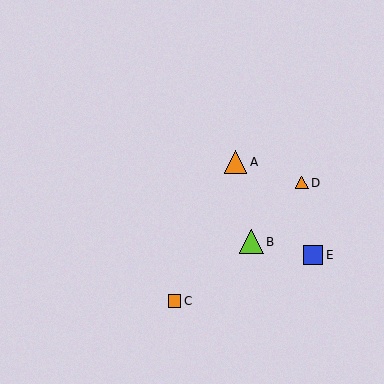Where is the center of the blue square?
The center of the blue square is at (313, 255).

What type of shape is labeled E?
Shape E is a blue square.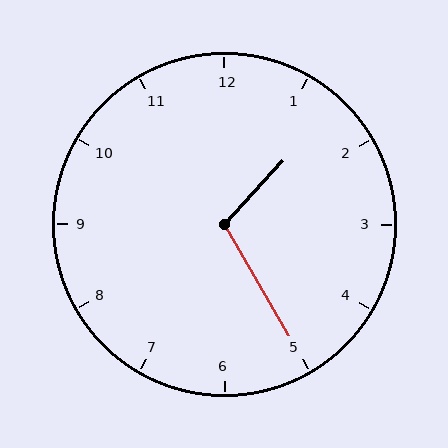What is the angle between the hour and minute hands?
Approximately 108 degrees.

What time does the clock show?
1:25.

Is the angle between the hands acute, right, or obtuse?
It is obtuse.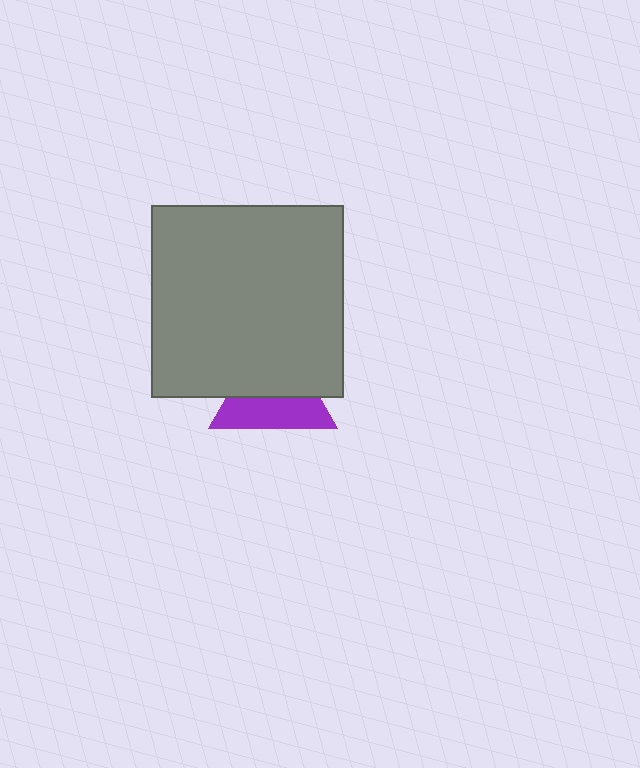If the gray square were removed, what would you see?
You would see the complete purple triangle.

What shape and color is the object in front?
The object in front is a gray square.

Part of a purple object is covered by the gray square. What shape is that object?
It is a triangle.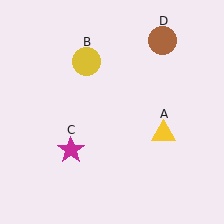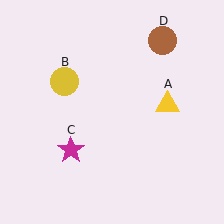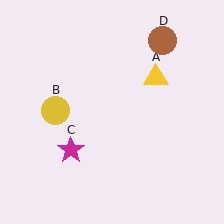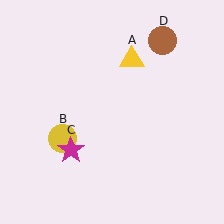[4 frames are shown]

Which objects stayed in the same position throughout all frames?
Magenta star (object C) and brown circle (object D) remained stationary.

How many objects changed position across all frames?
2 objects changed position: yellow triangle (object A), yellow circle (object B).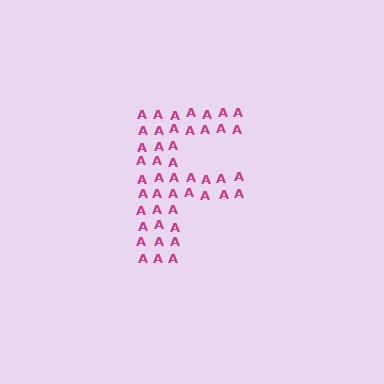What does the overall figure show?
The overall figure shows the letter F.